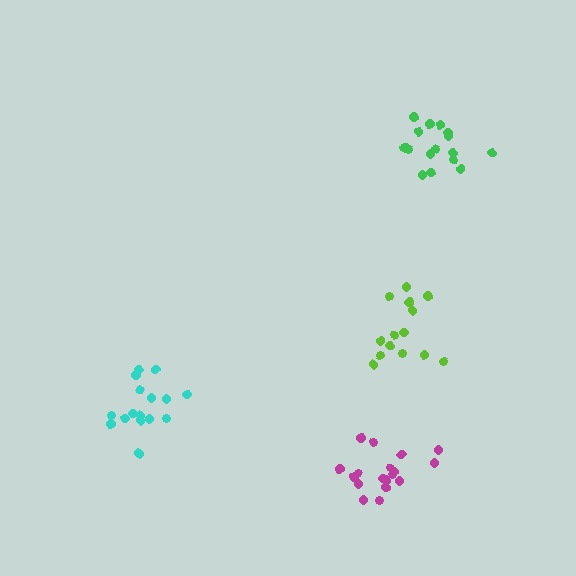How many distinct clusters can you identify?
There are 4 distinct clusters.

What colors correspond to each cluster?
The clusters are colored: magenta, cyan, green, lime.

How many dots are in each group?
Group 1: 18 dots, Group 2: 16 dots, Group 3: 17 dots, Group 4: 14 dots (65 total).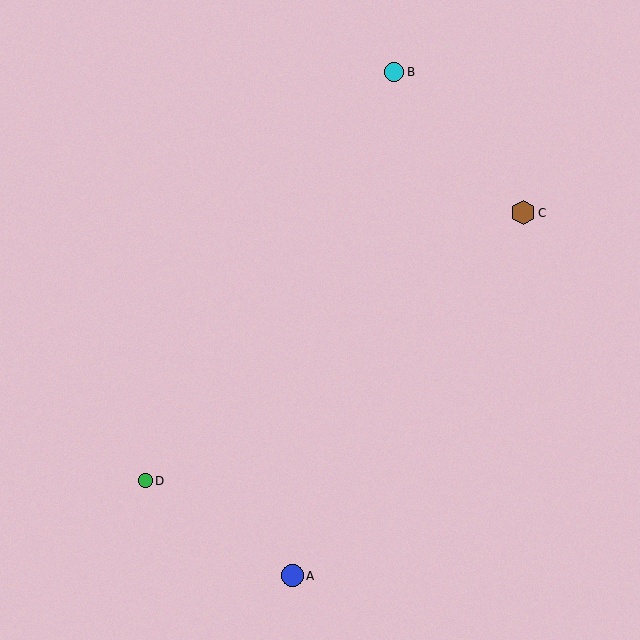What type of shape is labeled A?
Shape A is a blue circle.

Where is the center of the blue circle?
The center of the blue circle is at (293, 576).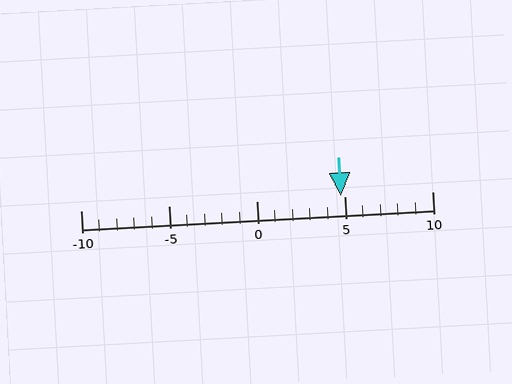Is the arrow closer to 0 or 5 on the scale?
The arrow is closer to 5.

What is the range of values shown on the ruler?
The ruler shows values from -10 to 10.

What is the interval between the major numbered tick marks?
The major tick marks are spaced 5 units apart.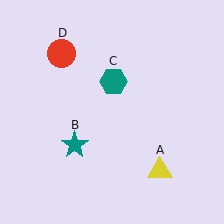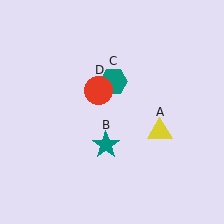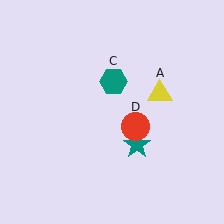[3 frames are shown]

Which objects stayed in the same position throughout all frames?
Teal hexagon (object C) remained stationary.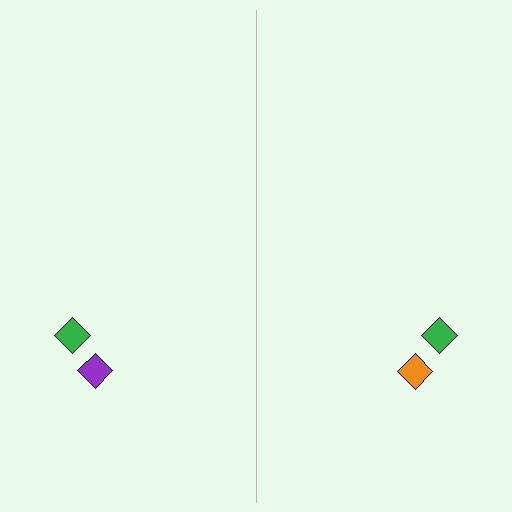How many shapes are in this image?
There are 4 shapes in this image.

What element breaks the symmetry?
The orange diamond on the right side breaks the symmetry — its mirror counterpart is purple.